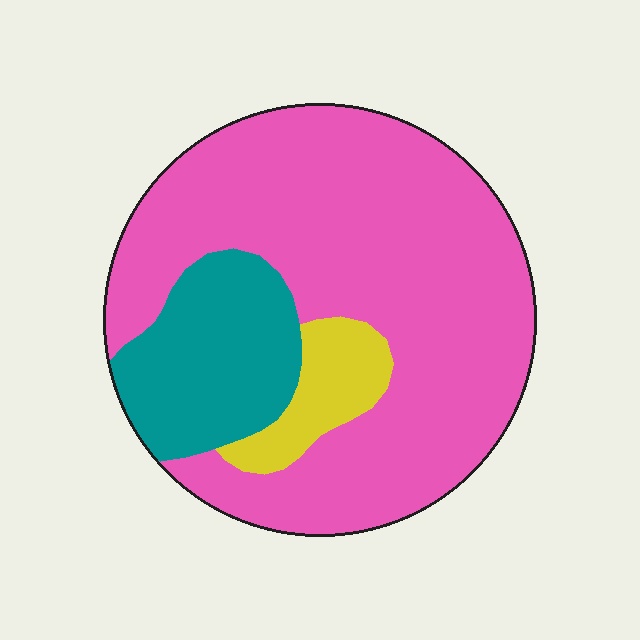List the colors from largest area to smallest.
From largest to smallest: pink, teal, yellow.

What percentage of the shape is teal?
Teal takes up about one fifth (1/5) of the shape.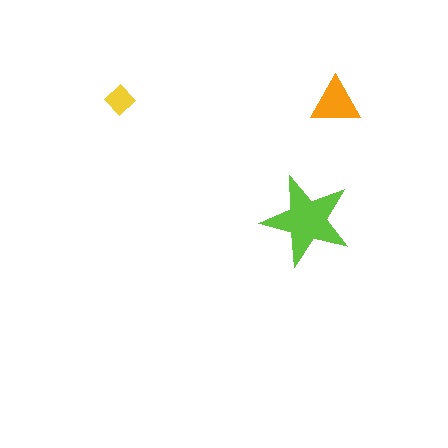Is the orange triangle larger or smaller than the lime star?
Smaller.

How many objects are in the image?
There are 3 objects in the image.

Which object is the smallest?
The yellow diamond.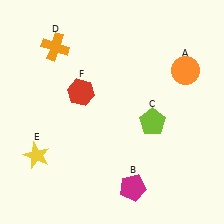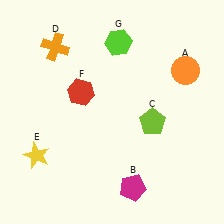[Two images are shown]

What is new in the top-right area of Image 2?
A lime hexagon (G) was added in the top-right area of Image 2.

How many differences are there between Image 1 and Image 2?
There is 1 difference between the two images.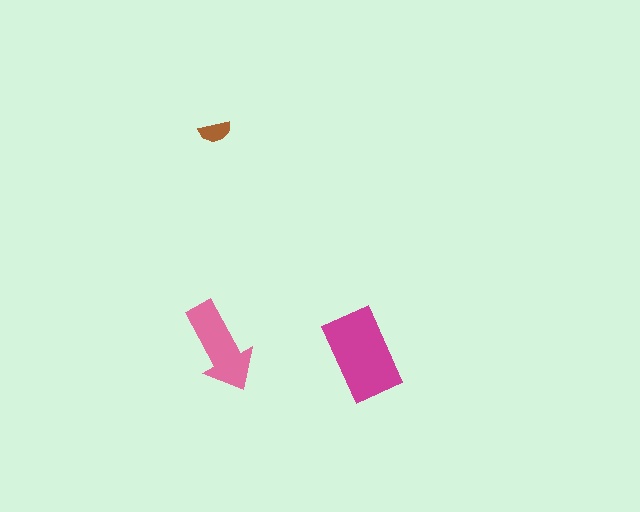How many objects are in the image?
There are 3 objects in the image.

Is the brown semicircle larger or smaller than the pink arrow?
Smaller.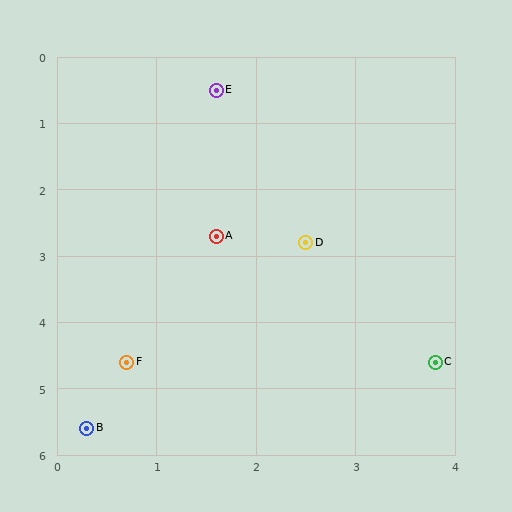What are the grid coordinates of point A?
Point A is at approximately (1.6, 2.7).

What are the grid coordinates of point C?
Point C is at approximately (3.8, 4.6).